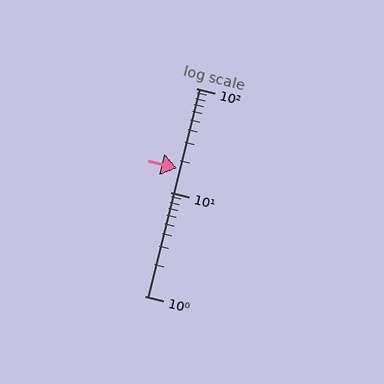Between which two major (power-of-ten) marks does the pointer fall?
The pointer is between 10 and 100.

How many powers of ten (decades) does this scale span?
The scale spans 2 decades, from 1 to 100.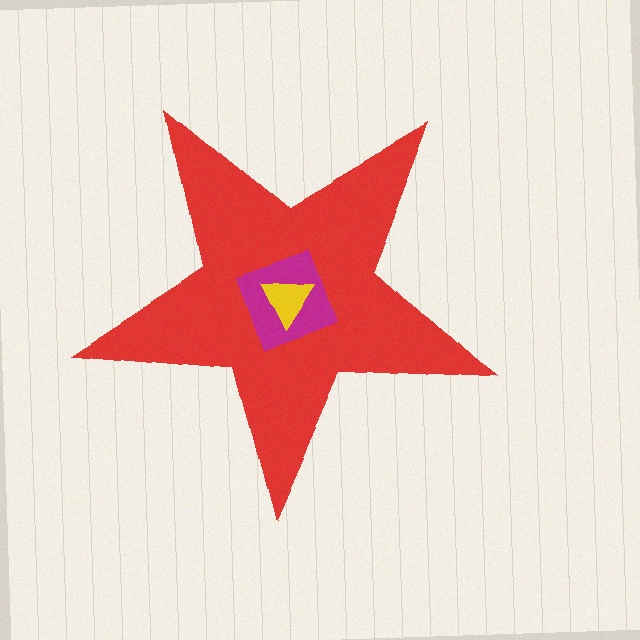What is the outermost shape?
The red star.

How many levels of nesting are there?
3.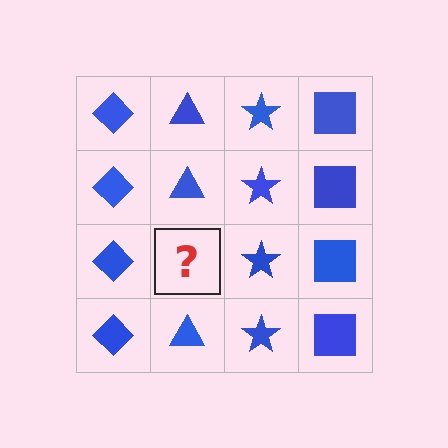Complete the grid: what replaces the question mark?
The question mark should be replaced with a blue triangle.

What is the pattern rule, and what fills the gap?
The rule is that each column has a consistent shape. The gap should be filled with a blue triangle.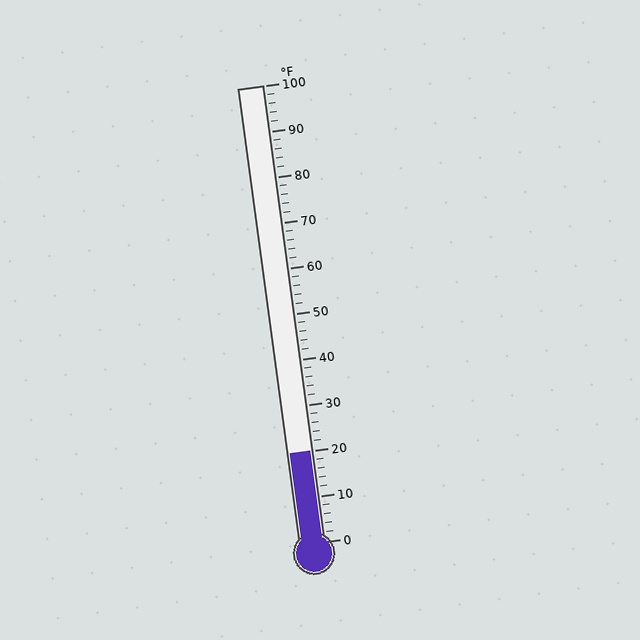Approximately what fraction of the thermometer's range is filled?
The thermometer is filled to approximately 20% of its range.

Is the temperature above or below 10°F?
The temperature is above 10°F.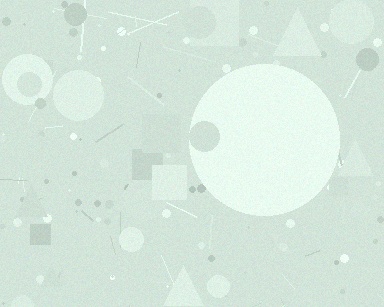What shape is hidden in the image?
A circle is hidden in the image.